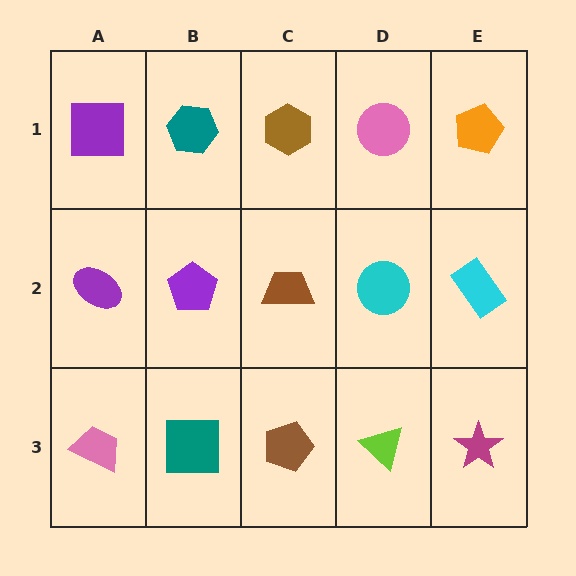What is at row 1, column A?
A purple square.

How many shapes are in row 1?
5 shapes.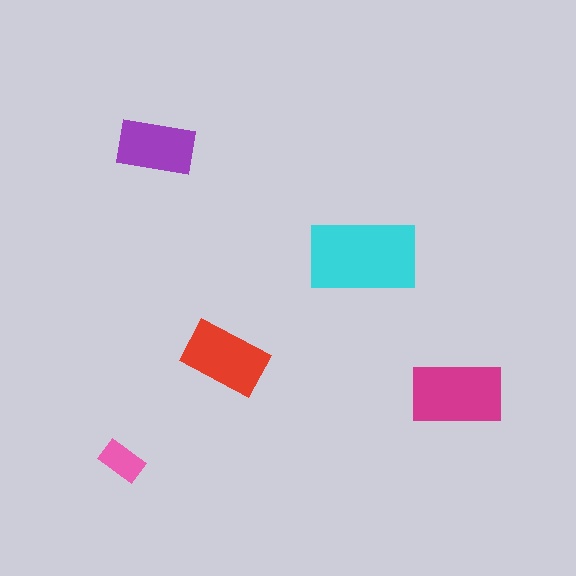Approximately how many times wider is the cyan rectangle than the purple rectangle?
About 1.5 times wider.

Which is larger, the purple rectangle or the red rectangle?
The red one.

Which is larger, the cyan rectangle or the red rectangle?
The cyan one.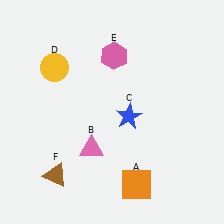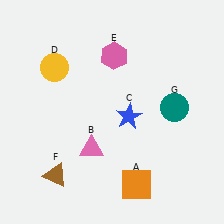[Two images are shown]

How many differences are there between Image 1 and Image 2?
There is 1 difference between the two images.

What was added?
A teal circle (G) was added in Image 2.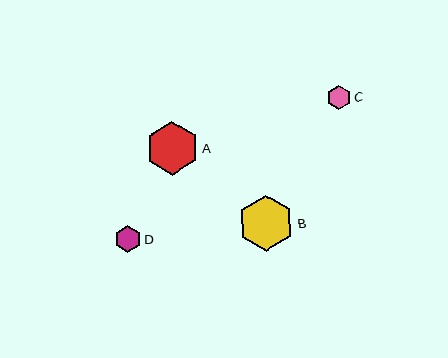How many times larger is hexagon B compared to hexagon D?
Hexagon B is approximately 2.1 times the size of hexagon D.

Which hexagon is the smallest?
Hexagon C is the smallest with a size of approximately 24 pixels.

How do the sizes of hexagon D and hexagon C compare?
Hexagon D and hexagon C are approximately the same size.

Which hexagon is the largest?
Hexagon B is the largest with a size of approximately 56 pixels.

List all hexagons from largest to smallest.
From largest to smallest: B, A, D, C.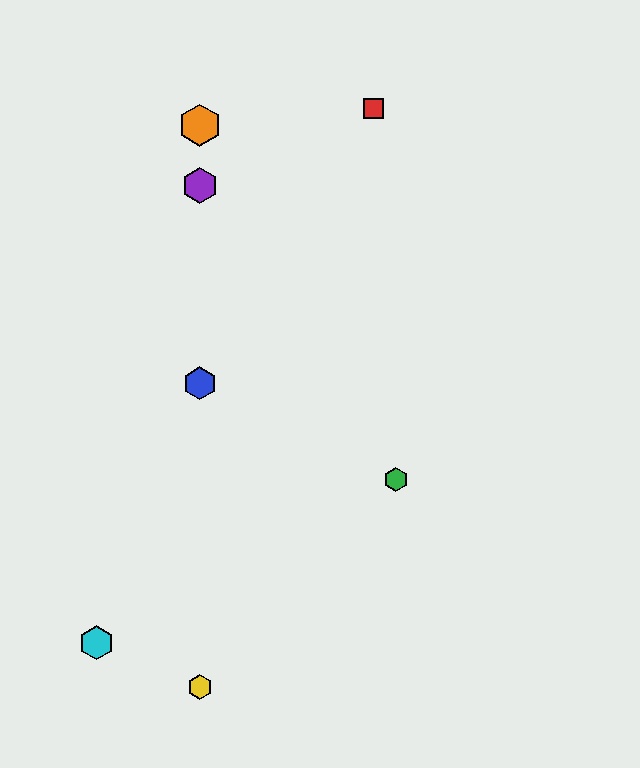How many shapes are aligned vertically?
4 shapes (the blue hexagon, the yellow hexagon, the purple hexagon, the orange hexagon) are aligned vertically.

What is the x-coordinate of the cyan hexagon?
The cyan hexagon is at x≈96.